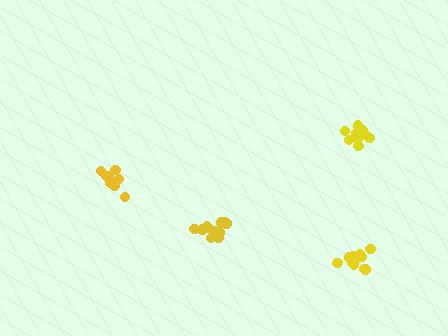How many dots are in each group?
Group 1: 12 dots, Group 2: 13 dots, Group 3: 10 dots, Group 4: 11 dots (46 total).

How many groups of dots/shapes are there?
There are 4 groups.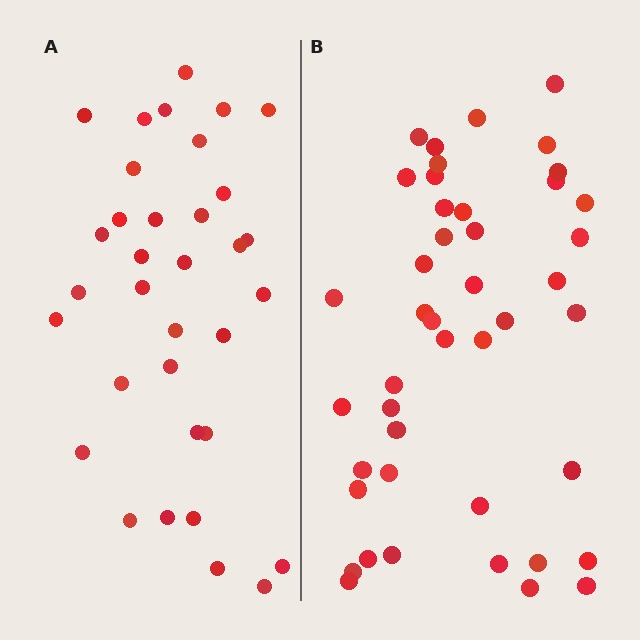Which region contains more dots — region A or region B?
Region B (the right region) has more dots.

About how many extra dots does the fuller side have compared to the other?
Region B has roughly 10 or so more dots than region A.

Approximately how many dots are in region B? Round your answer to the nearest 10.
About 40 dots. (The exact count is 44, which rounds to 40.)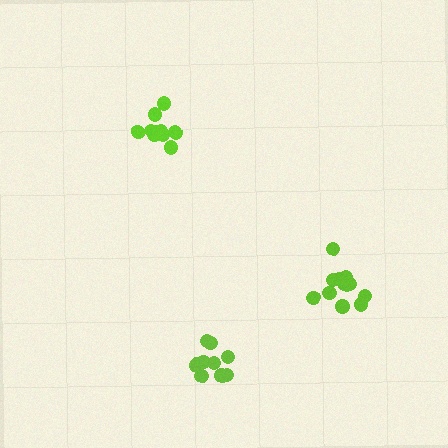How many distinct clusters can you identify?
There are 3 distinct clusters.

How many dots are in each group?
Group 1: 11 dots, Group 2: 10 dots, Group 3: 13 dots (34 total).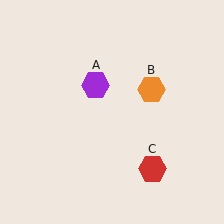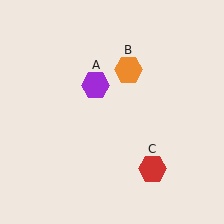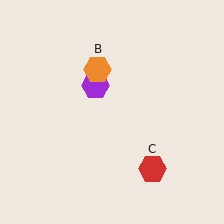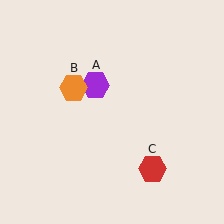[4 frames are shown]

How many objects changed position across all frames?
1 object changed position: orange hexagon (object B).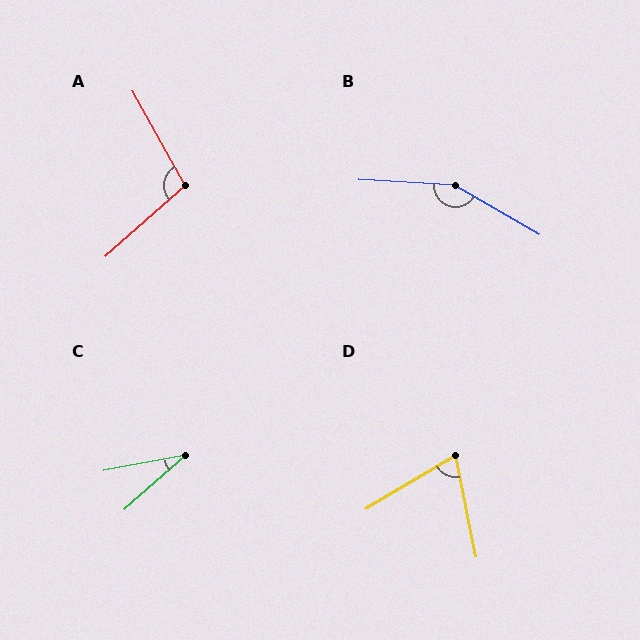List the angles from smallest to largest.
C (30°), D (71°), A (103°), B (153°).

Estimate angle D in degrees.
Approximately 71 degrees.